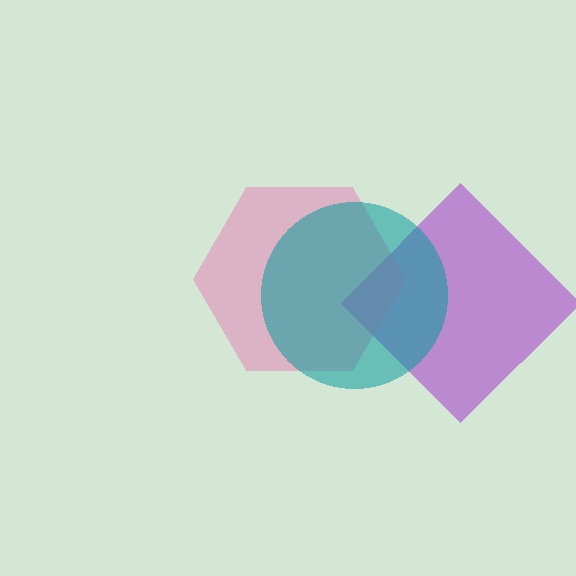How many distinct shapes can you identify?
There are 3 distinct shapes: a purple diamond, a pink hexagon, a teal circle.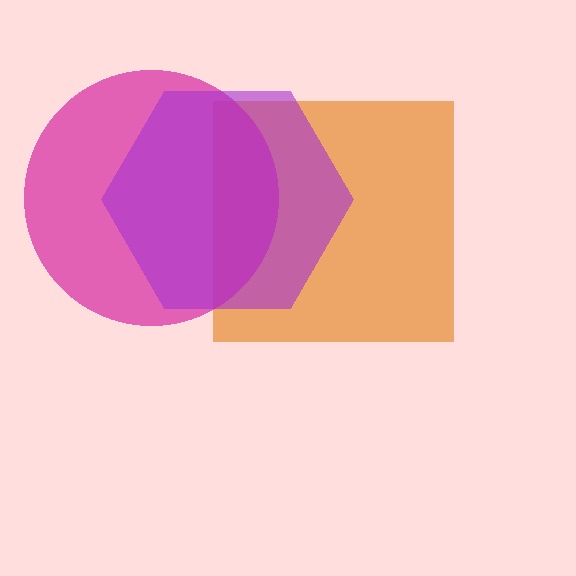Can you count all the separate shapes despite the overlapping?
Yes, there are 3 separate shapes.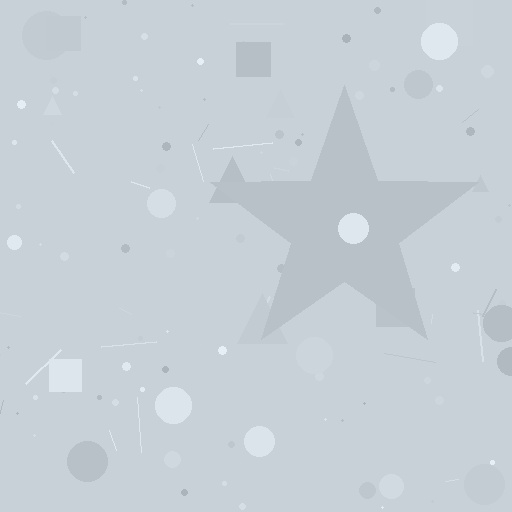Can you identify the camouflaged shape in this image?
The camouflaged shape is a star.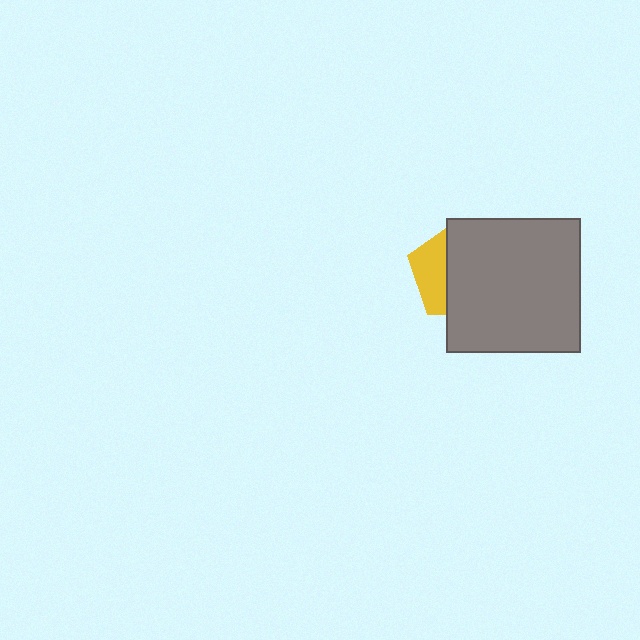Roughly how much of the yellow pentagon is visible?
A small part of it is visible (roughly 33%).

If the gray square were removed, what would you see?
You would see the complete yellow pentagon.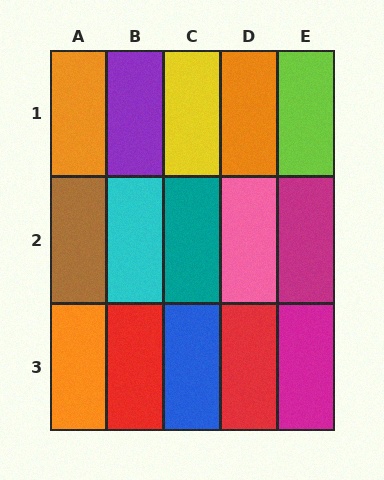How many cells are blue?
1 cell is blue.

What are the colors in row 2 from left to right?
Brown, cyan, teal, pink, magenta.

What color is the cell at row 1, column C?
Yellow.